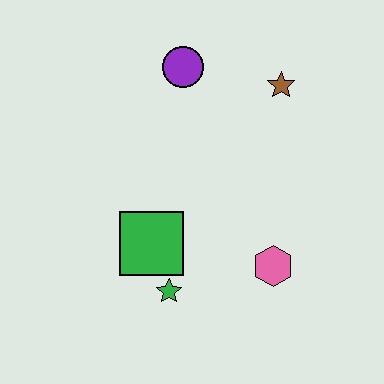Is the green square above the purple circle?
No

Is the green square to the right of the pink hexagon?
No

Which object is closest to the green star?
The green square is closest to the green star.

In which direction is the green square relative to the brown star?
The green square is below the brown star.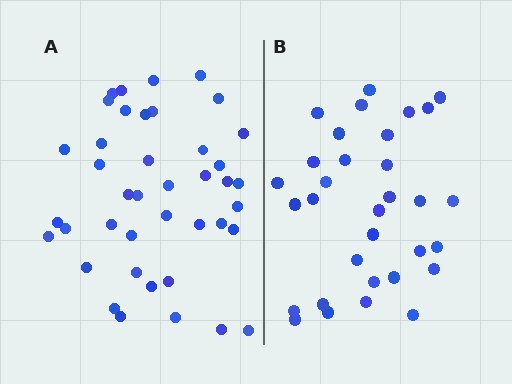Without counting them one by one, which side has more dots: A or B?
Region A (the left region) has more dots.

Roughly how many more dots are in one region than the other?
Region A has roughly 8 or so more dots than region B.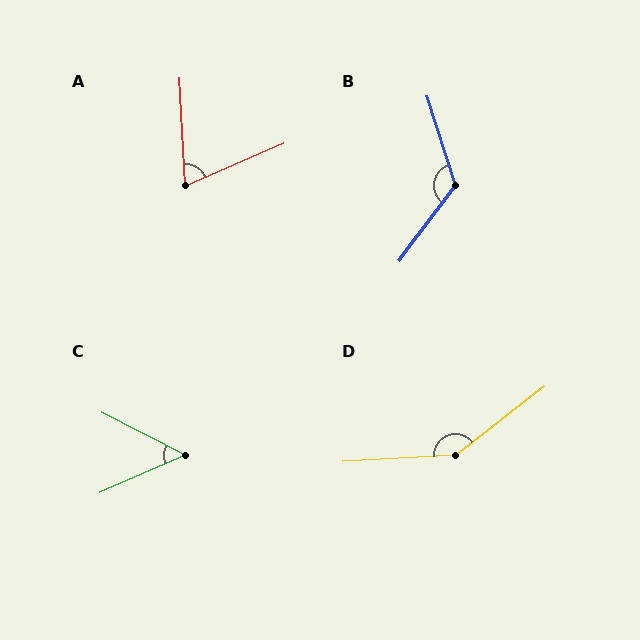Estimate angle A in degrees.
Approximately 70 degrees.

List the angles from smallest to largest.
C (51°), A (70°), B (125°), D (145°).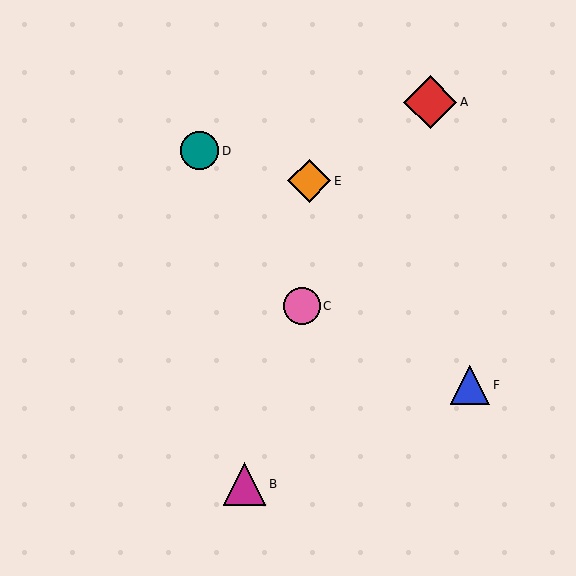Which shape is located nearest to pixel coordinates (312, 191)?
The orange diamond (labeled E) at (309, 181) is nearest to that location.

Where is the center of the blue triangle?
The center of the blue triangle is at (470, 385).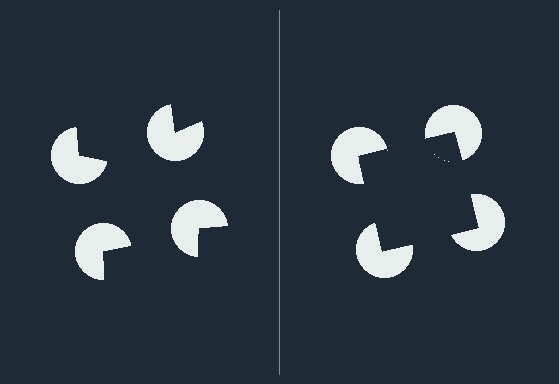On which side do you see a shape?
An illusory square appears on the right side. On the left side the wedge cuts are rotated, so no coherent shape forms.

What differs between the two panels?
The pac-man discs are positioned identically on both sides; only the wedge orientations differ. On the right they align to a square; on the left they are misaligned.